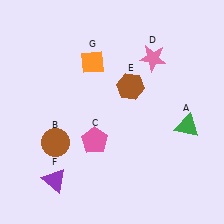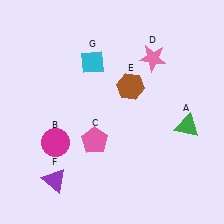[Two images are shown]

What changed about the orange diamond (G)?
In Image 1, G is orange. In Image 2, it changed to cyan.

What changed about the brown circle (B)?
In Image 1, B is brown. In Image 2, it changed to magenta.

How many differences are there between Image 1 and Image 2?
There are 2 differences between the two images.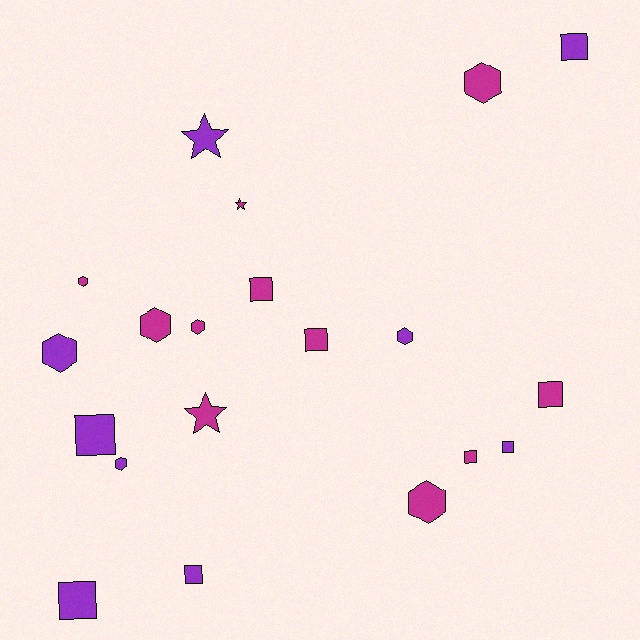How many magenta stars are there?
There are 2 magenta stars.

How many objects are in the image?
There are 20 objects.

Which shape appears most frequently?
Square, with 9 objects.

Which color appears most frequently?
Magenta, with 11 objects.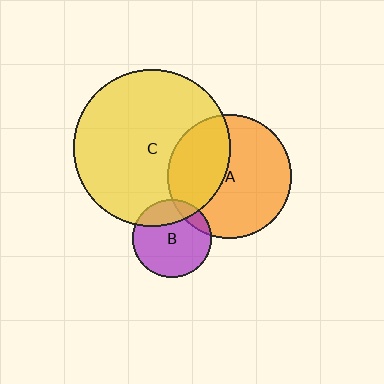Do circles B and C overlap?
Yes.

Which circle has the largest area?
Circle C (yellow).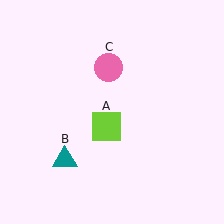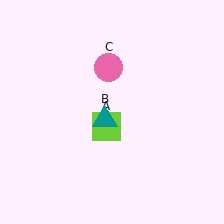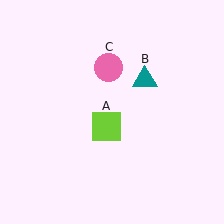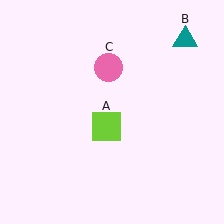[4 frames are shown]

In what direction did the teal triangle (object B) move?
The teal triangle (object B) moved up and to the right.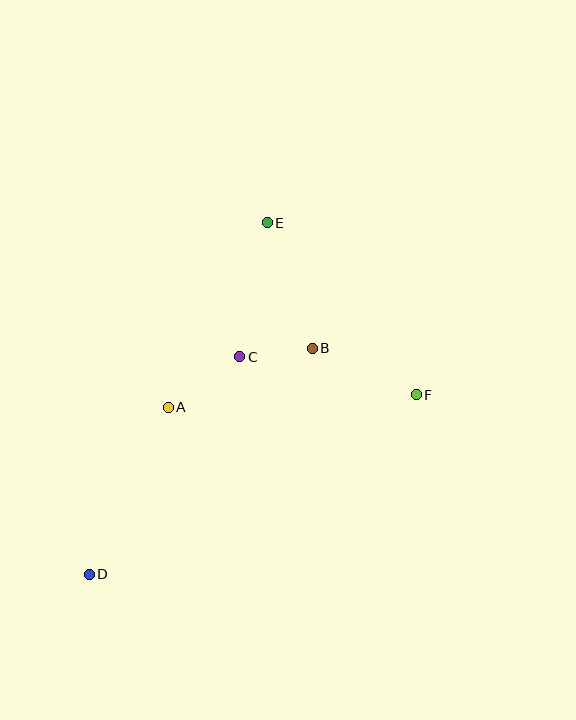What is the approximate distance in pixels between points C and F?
The distance between C and F is approximately 180 pixels.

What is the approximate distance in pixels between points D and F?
The distance between D and F is approximately 373 pixels.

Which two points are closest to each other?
Points B and C are closest to each other.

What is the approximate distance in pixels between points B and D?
The distance between B and D is approximately 318 pixels.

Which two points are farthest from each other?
Points D and E are farthest from each other.